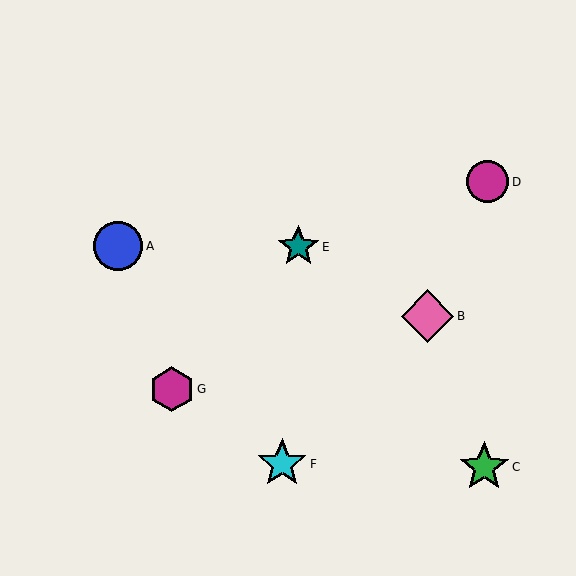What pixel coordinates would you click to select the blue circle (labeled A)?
Click at (118, 246) to select the blue circle A.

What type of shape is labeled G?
Shape G is a magenta hexagon.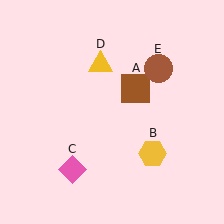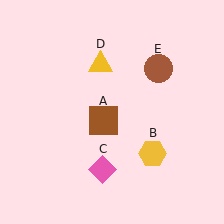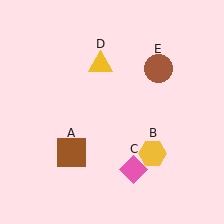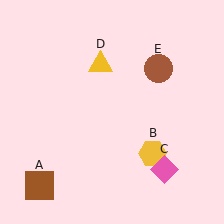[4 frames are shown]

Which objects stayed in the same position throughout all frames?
Yellow hexagon (object B) and yellow triangle (object D) and brown circle (object E) remained stationary.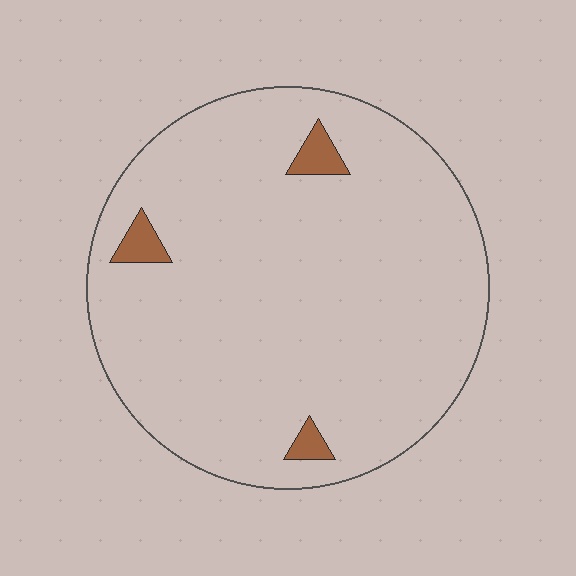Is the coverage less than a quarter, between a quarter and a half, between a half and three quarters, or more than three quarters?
Less than a quarter.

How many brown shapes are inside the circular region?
3.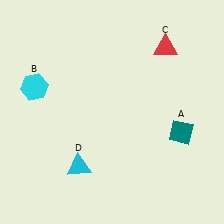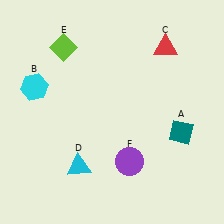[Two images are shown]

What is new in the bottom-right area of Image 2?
A purple circle (F) was added in the bottom-right area of Image 2.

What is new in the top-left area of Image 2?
A lime diamond (E) was added in the top-left area of Image 2.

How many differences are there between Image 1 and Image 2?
There are 2 differences between the two images.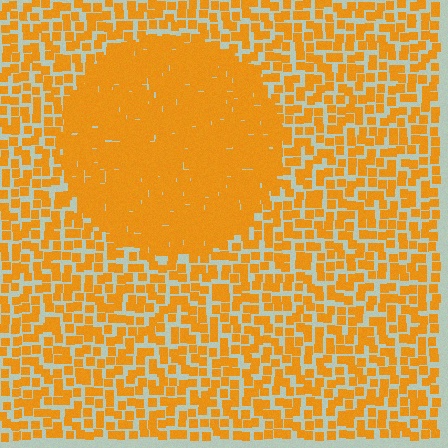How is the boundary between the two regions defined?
The boundary is defined by a change in element density (approximately 2.2x ratio). All elements are the same color, size, and shape.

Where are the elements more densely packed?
The elements are more densely packed inside the circle boundary.